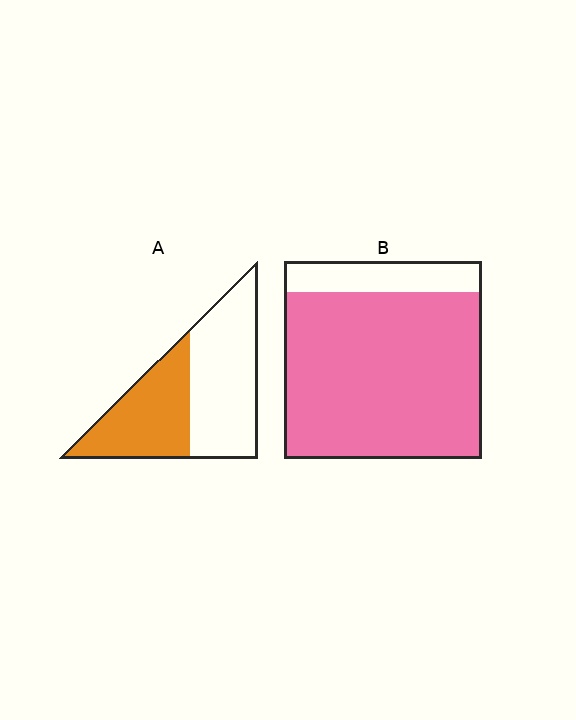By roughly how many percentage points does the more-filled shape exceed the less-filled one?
By roughly 40 percentage points (B over A).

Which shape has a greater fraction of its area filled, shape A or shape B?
Shape B.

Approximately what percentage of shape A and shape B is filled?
A is approximately 45% and B is approximately 85%.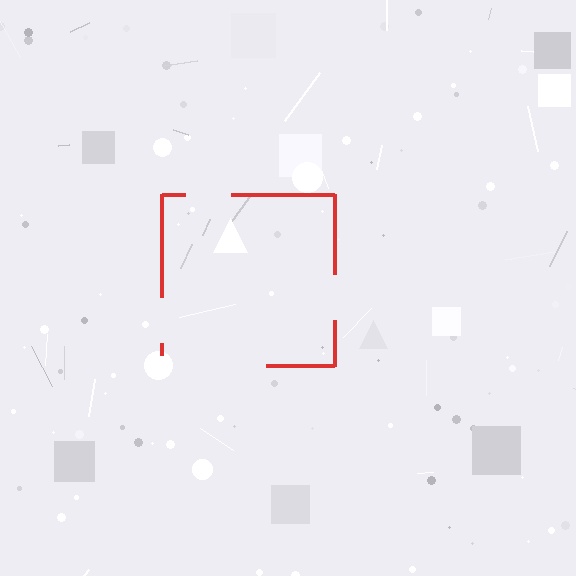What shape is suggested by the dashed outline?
The dashed outline suggests a square.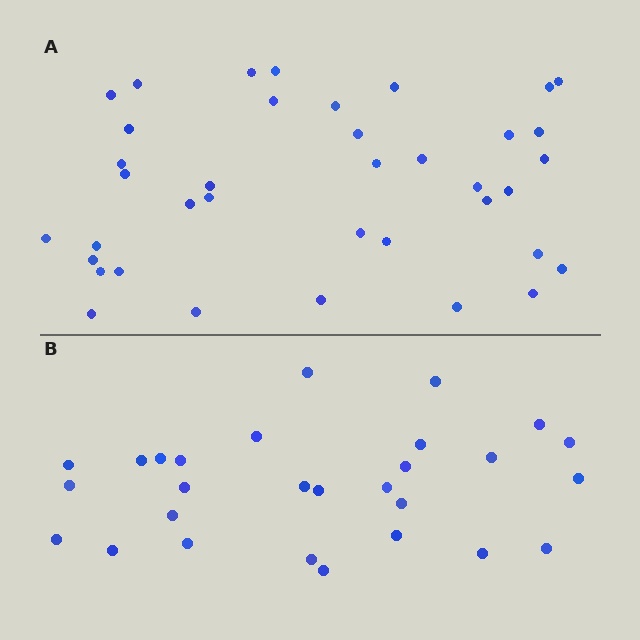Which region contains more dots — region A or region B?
Region A (the top region) has more dots.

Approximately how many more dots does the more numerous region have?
Region A has roughly 10 or so more dots than region B.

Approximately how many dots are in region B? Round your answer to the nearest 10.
About 30 dots. (The exact count is 28, which rounds to 30.)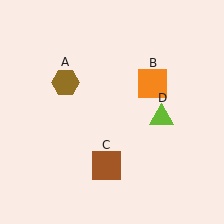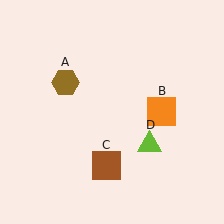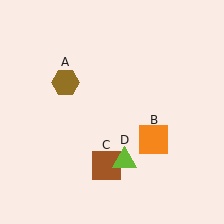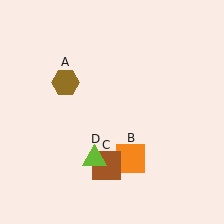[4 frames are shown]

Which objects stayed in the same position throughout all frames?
Brown hexagon (object A) and brown square (object C) remained stationary.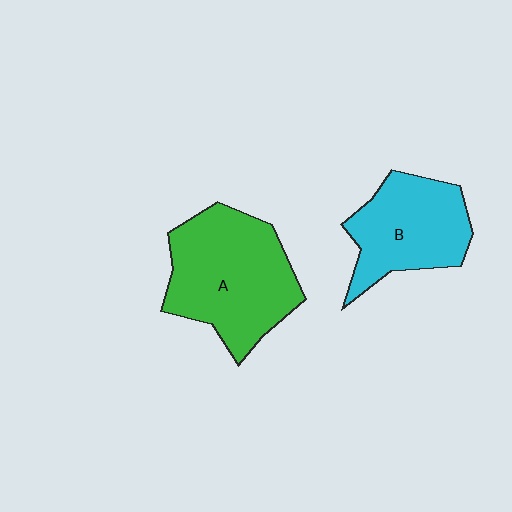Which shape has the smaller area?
Shape B (cyan).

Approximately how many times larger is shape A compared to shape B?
Approximately 1.4 times.